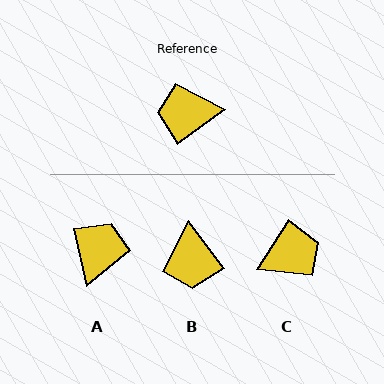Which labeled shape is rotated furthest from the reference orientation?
C, about 159 degrees away.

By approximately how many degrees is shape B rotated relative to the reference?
Approximately 91 degrees counter-clockwise.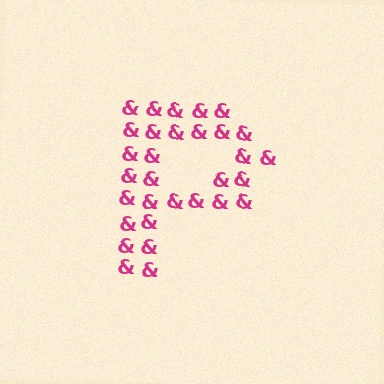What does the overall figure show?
The overall figure shows the letter P.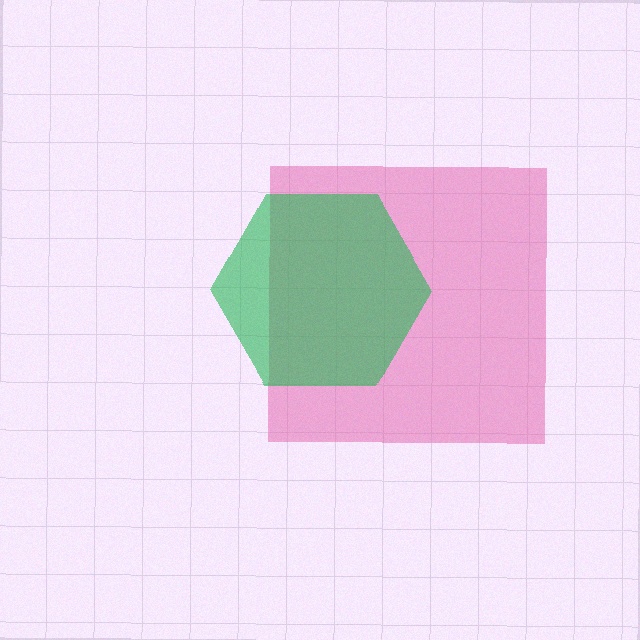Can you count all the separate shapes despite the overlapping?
Yes, there are 2 separate shapes.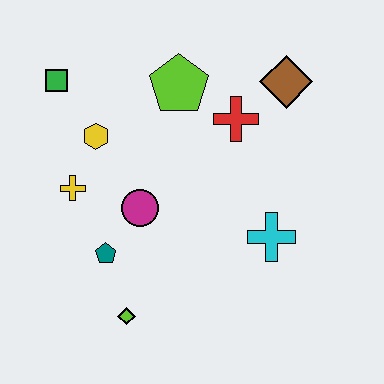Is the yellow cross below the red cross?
Yes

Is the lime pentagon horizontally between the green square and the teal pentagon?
No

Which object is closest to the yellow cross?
The yellow hexagon is closest to the yellow cross.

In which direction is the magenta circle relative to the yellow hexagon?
The magenta circle is below the yellow hexagon.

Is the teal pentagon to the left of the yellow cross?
No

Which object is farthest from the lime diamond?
The brown diamond is farthest from the lime diamond.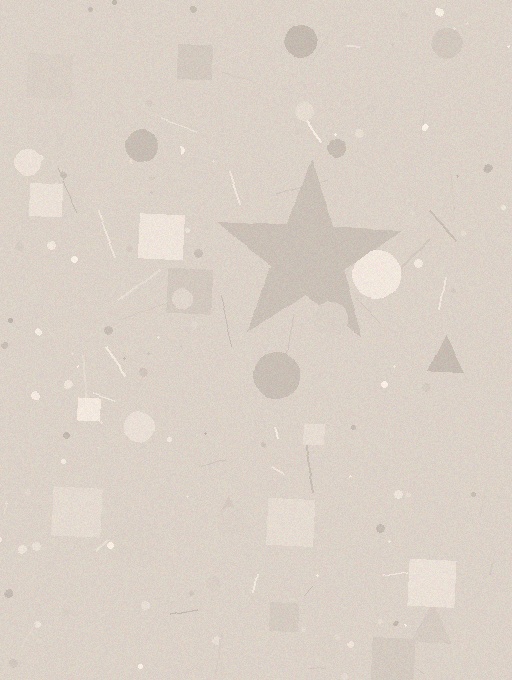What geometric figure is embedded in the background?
A star is embedded in the background.